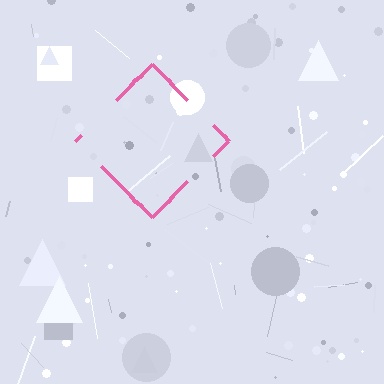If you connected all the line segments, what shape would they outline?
They would outline a diamond.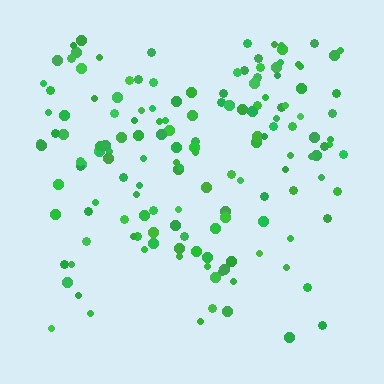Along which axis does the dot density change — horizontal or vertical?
Vertical.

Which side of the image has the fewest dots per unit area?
The bottom.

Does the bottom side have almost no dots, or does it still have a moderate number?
Still a moderate number, just noticeably fewer than the top.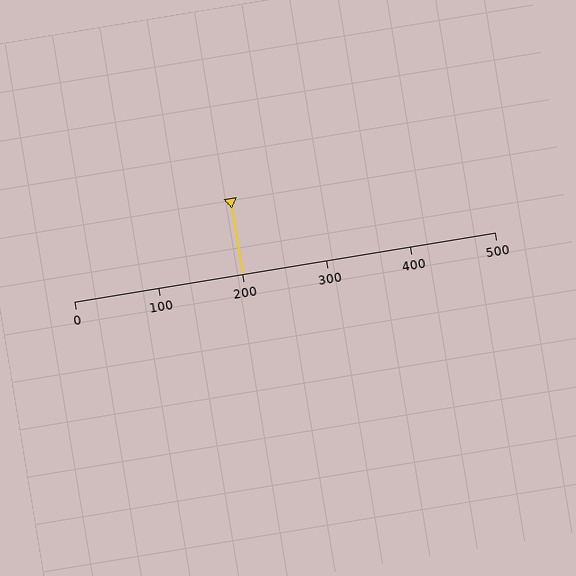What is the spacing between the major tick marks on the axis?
The major ticks are spaced 100 apart.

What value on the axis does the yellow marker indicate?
The marker indicates approximately 200.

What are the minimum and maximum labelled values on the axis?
The axis runs from 0 to 500.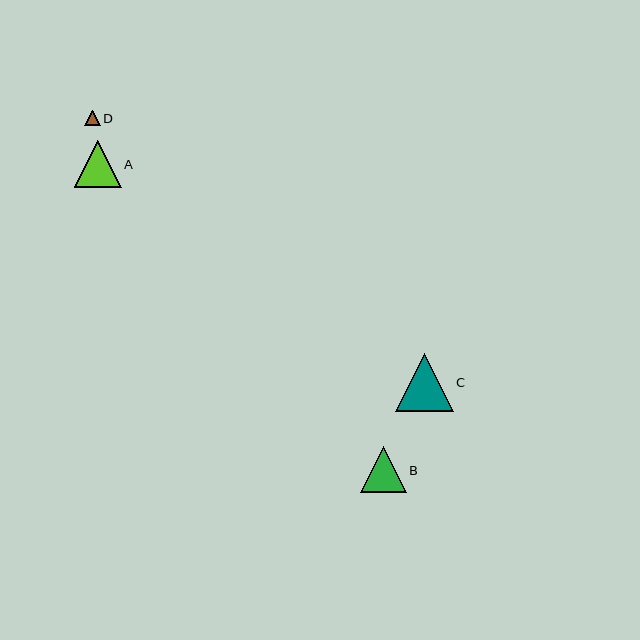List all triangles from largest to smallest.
From largest to smallest: C, A, B, D.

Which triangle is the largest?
Triangle C is the largest with a size of approximately 58 pixels.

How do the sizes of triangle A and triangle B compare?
Triangle A and triangle B are approximately the same size.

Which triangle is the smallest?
Triangle D is the smallest with a size of approximately 15 pixels.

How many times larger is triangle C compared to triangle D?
Triangle C is approximately 3.8 times the size of triangle D.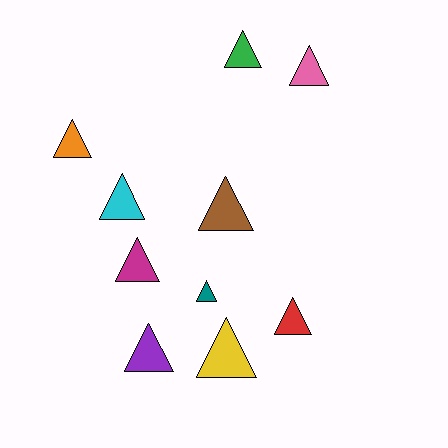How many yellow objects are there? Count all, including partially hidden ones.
There is 1 yellow object.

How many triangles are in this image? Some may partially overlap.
There are 10 triangles.